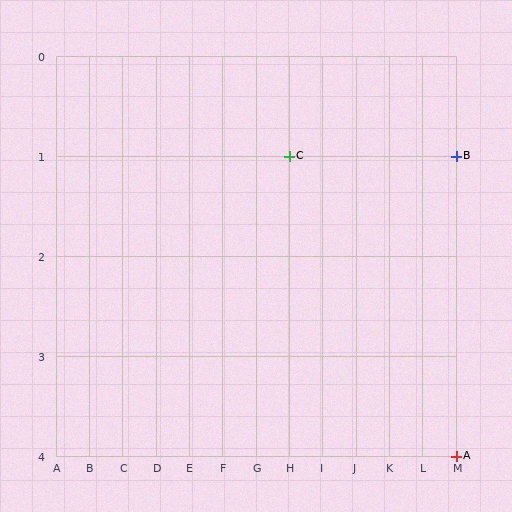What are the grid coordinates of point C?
Point C is at grid coordinates (H, 1).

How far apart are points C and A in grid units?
Points C and A are 5 columns and 3 rows apart (about 5.8 grid units diagonally).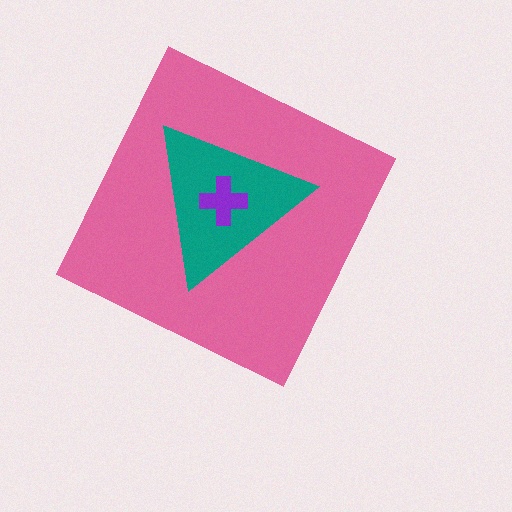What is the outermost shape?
The pink diamond.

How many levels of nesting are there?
3.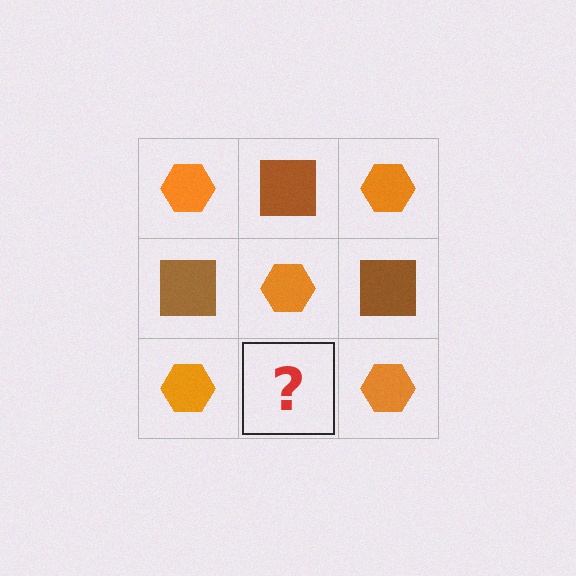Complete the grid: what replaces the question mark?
The question mark should be replaced with a brown square.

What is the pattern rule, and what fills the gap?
The rule is that it alternates orange hexagon and brown square in a checkerboard pattern. The gap should be filled with a brown square.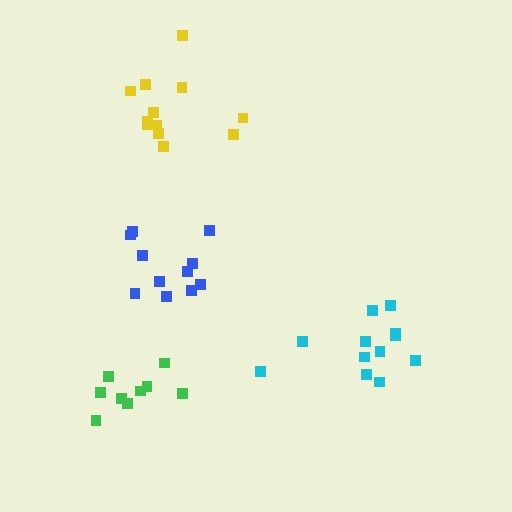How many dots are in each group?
Group 1: 9 dots, Group 2: 12 dots, Group 3: 12 dots, Group 4: 11 dots (44 total).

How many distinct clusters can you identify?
There are 4 distinct clusters.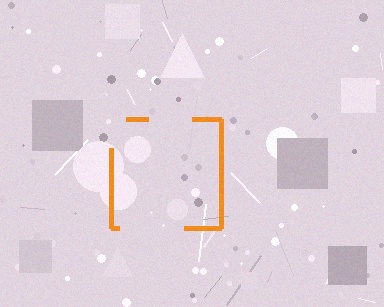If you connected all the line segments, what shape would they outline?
They would outline a square.